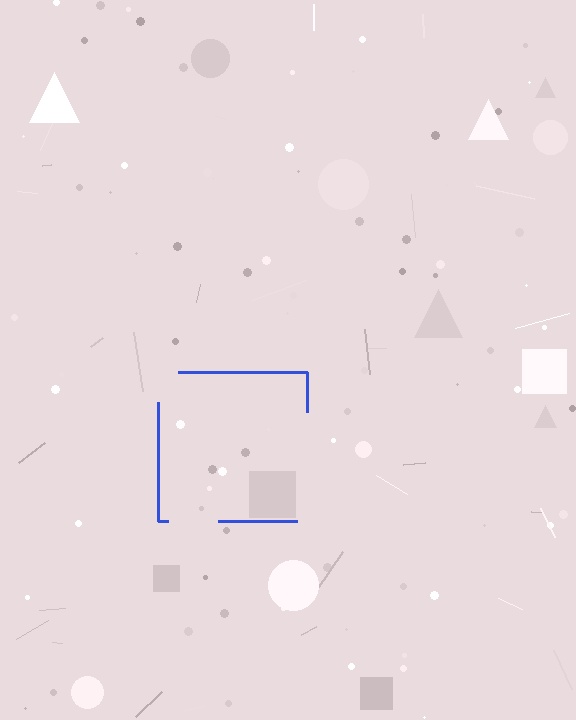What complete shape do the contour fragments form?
The contour fragments form a square.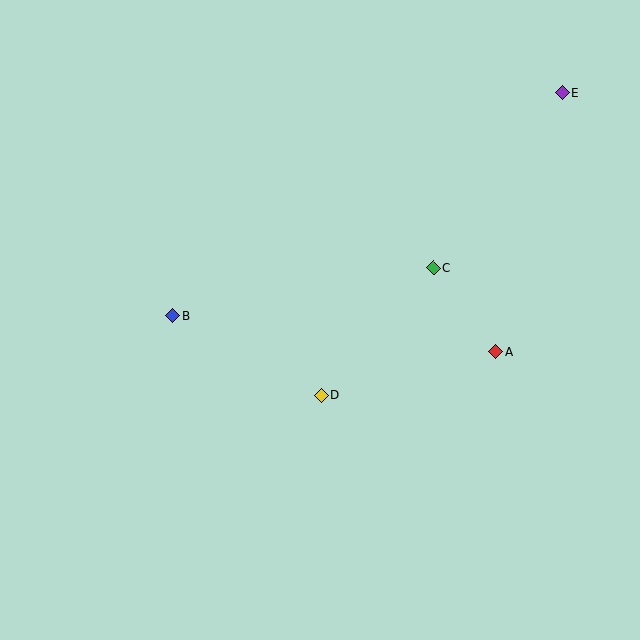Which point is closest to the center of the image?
Point D at (321, 395) is closest to the center.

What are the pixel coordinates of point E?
Point E is at (562, 93).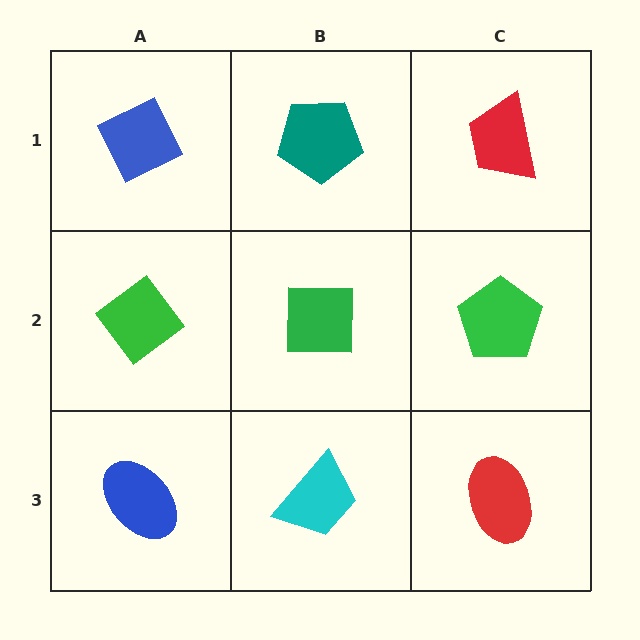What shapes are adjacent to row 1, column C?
A green pentagon (row 2, column C), a teal pentagon (row 1, column B).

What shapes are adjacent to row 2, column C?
A red trapezoid (row 1, column C), a red ellipse (row 3, column C), a green square (row 2, column B).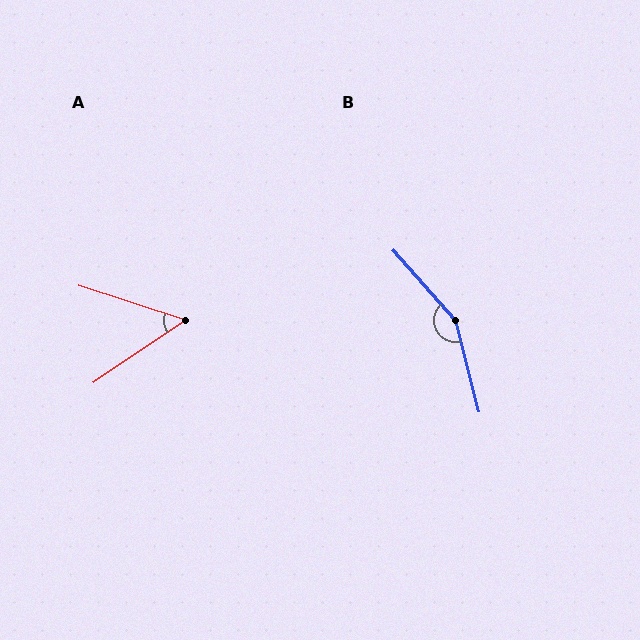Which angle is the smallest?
A, at approximately 52 degrees.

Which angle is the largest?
B, at approximately 153 degrees.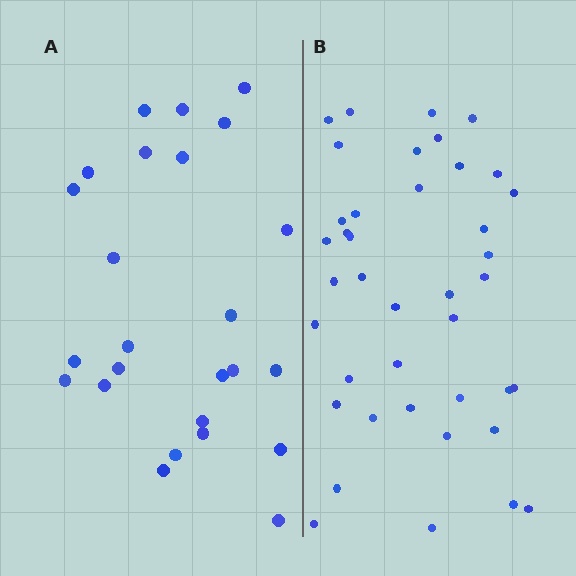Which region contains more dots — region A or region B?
Region B (the right region) has more dots.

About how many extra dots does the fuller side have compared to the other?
Region B has approximately 15 more dots than region A.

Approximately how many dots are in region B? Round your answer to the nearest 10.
About 40 dots.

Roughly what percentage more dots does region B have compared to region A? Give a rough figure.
About 60% more.